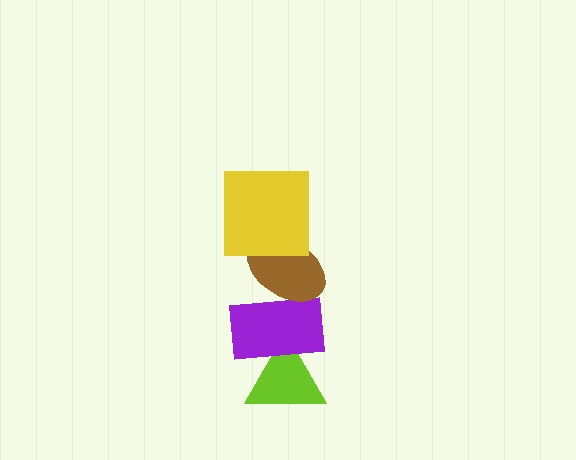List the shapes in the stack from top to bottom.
From top to bottom: the yellow square, the brown ellipse, the purple rectangle, the lime triangle.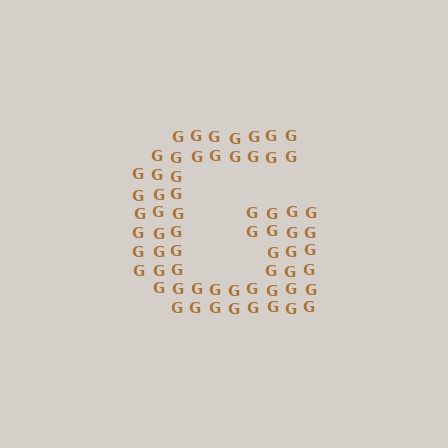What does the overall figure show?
The overall figure shows the letter G.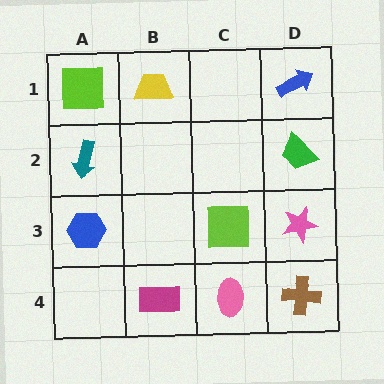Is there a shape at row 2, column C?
No, that cell is empty.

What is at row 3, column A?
A blue hexagon.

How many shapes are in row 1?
3 shapes.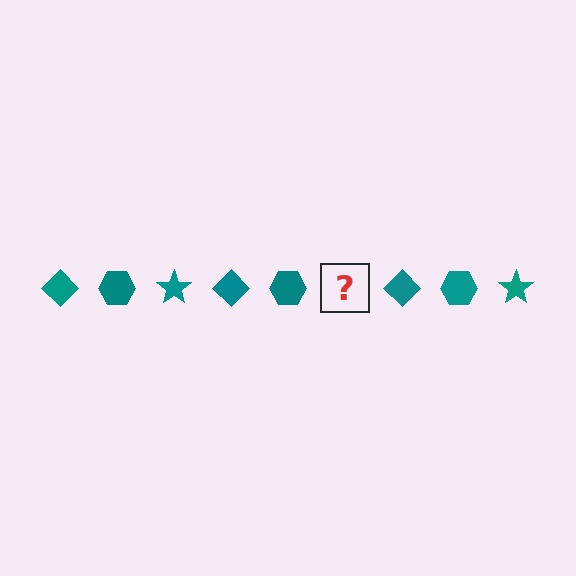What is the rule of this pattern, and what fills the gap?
The rule is that the pattern cycles through diamond, hexagon, star shapes in teal. The gap should be filled with a teal star.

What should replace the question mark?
The question mark should be replaced with a teal star.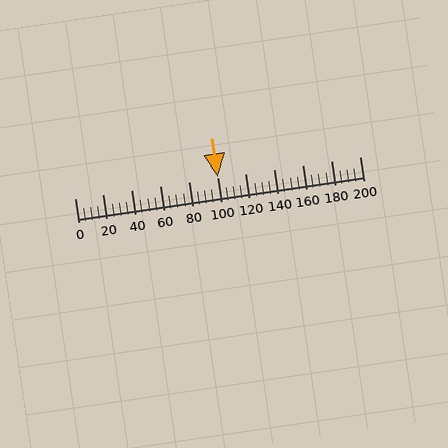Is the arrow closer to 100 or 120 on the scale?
The arrow is closer to 100.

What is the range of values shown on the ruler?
The ruler shows values from 0 to 200.